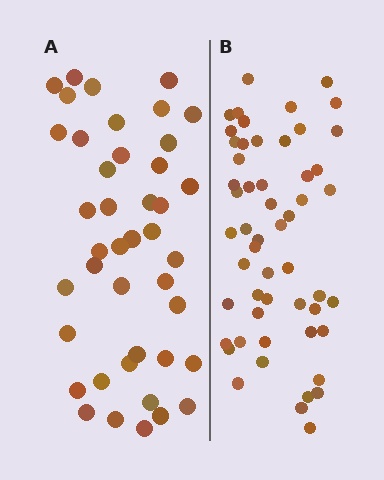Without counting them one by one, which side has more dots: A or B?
Region B (the right region) has more dots.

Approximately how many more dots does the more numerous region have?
Region B has roughly 12 or so more dots than region A.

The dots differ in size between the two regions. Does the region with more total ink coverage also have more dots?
No. Region A has more total ink coverage because its dots are larger, but region B actually contains more individual dots. Total area can be misleading — the number of items is what matters here.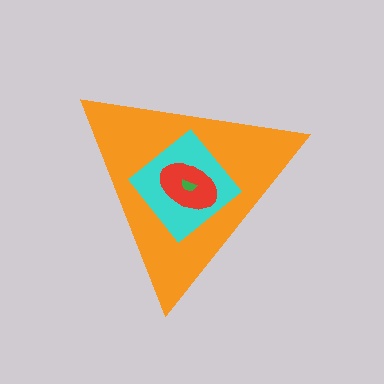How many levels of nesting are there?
4.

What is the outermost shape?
The orange triangle.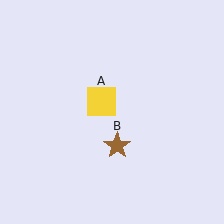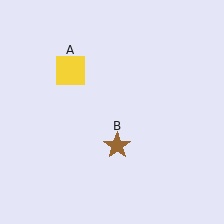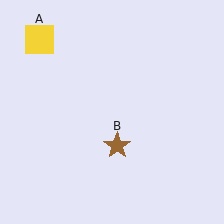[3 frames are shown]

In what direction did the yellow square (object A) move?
The yellow square (object A) moved up and to the left.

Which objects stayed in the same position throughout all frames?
Brown star (object B) remained stationary.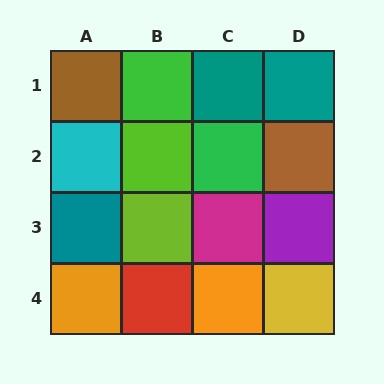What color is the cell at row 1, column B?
Green.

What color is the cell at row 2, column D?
Brown.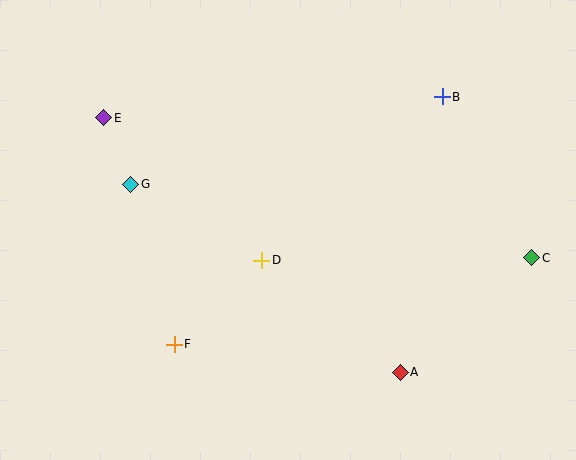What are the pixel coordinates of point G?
Point G is at (131, 184).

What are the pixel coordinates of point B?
Point B is at (442, 97).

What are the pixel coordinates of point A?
Point A is at (400, 372).